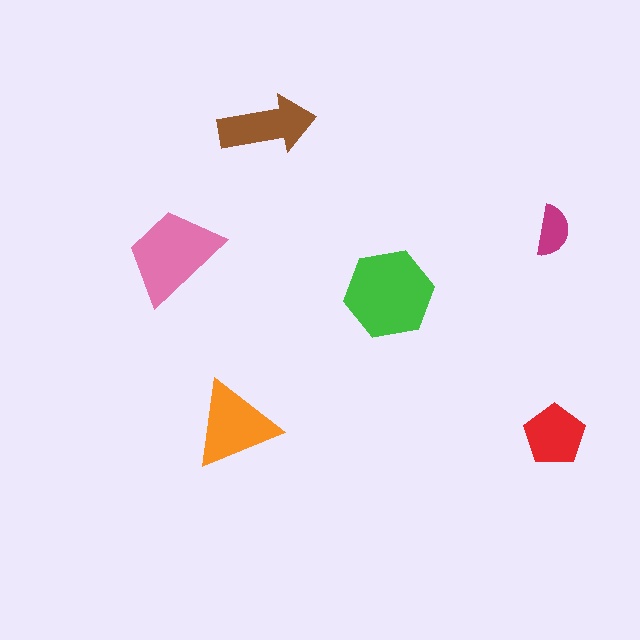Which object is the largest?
The green hexagon.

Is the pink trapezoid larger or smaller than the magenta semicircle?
Larger.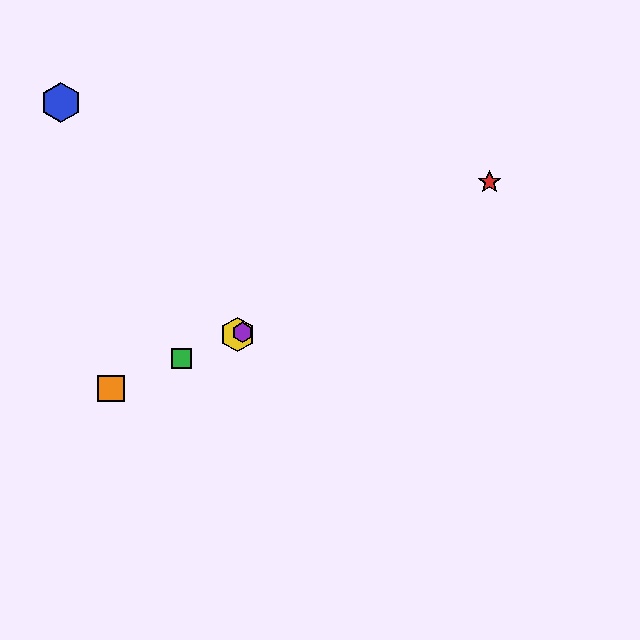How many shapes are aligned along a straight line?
4 shapes (the green square, the yellow hexagon, the purple hexagon, the orange square) are aligned along a straight line.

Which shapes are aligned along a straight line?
The green square, the yellow hexagon, the purple hexagon, the orange square are aligned along a straight line.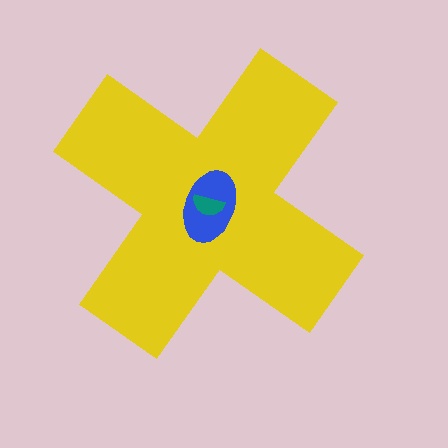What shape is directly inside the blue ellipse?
The teal semicircle.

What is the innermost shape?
The teal semicircle.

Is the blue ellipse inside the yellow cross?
Yes.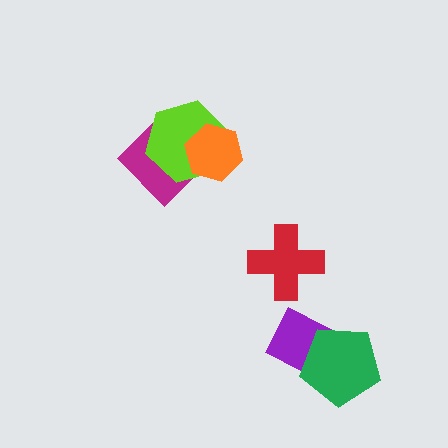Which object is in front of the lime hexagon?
The orange hexagon is in front of the lime hexagon.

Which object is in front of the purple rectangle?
The green pentagon is in front of the purple rectangle.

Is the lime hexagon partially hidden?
Yes, it is partially covered by another shape.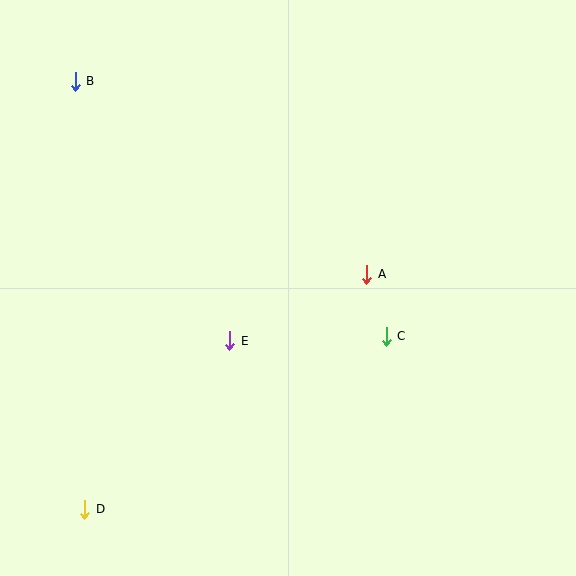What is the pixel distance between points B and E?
The distance between B and E is 302 pixels.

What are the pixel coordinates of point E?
Point E is at (230, 341).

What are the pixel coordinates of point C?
Point C is at (386, 336).